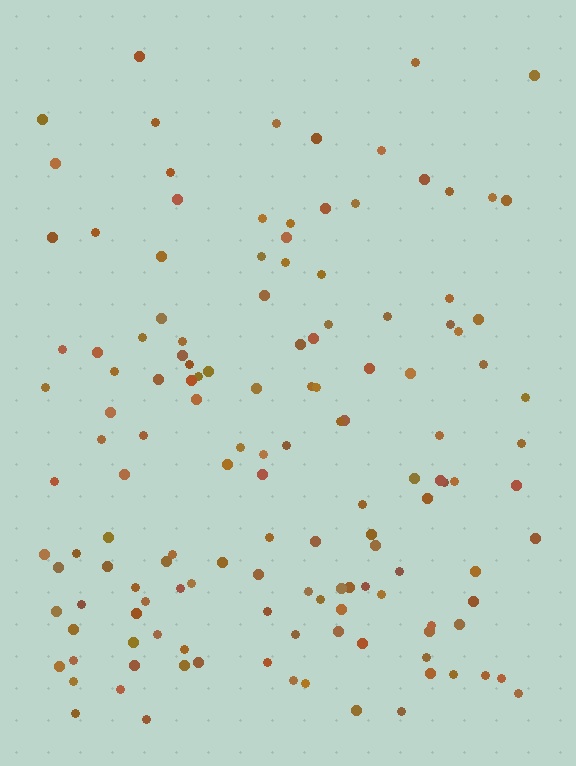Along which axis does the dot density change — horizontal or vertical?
Vertical.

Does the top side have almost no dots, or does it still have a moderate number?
Still a moderate number, just noticeably fewer than the bottom.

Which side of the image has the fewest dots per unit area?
The top.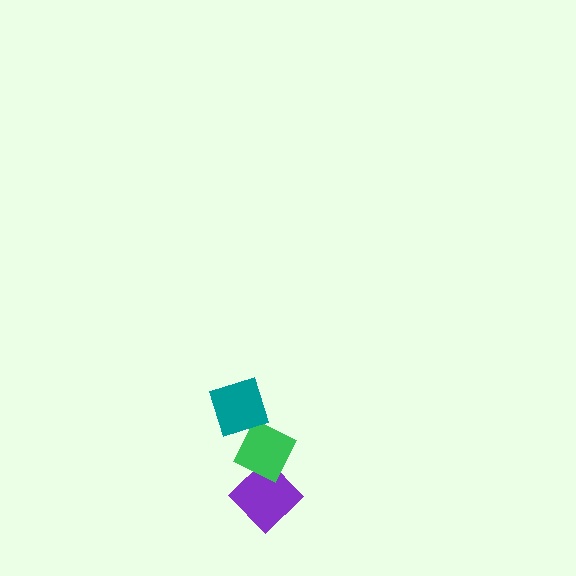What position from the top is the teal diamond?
The teal diamond is 1st from the top.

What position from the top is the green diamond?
The green diamond is 2nd from the top.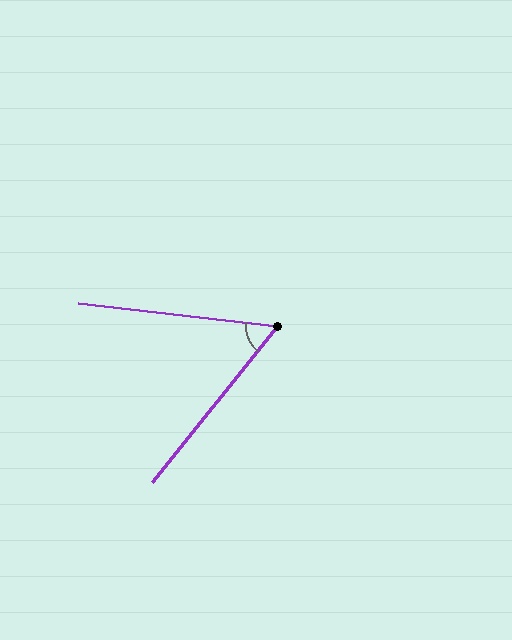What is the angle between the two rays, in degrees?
Approximately 58 degrees.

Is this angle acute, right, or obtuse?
It is acute.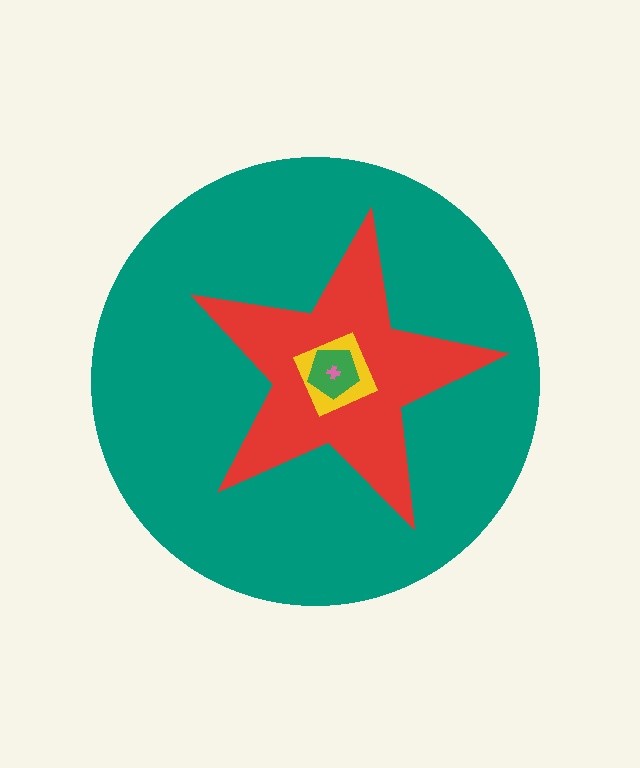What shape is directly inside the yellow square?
The green pentagon.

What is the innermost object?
The pink cross.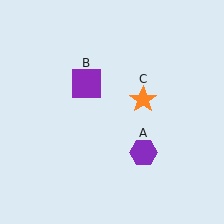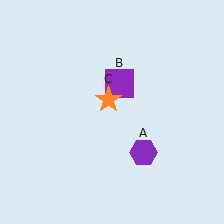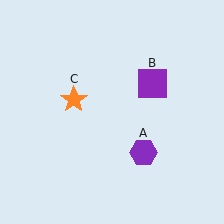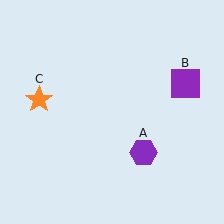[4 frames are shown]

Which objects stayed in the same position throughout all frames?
Purple hexagon (object A) remained stationary.